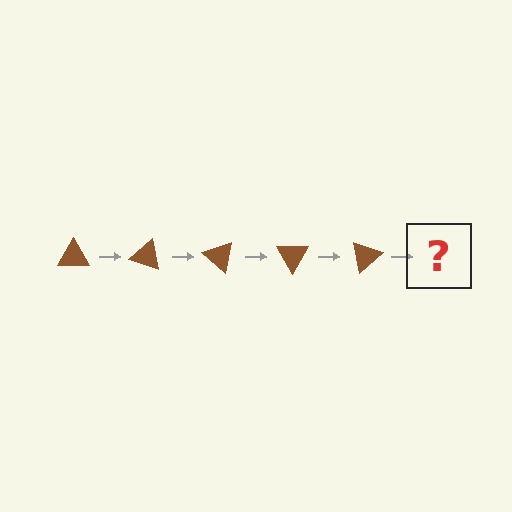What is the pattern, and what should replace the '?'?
The pattern is that the triangle rotates 20 degrees each step. The '?' should be a brown triangle rotated 100 degrees.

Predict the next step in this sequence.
The next step is a brown triangle rotated 100 degrees.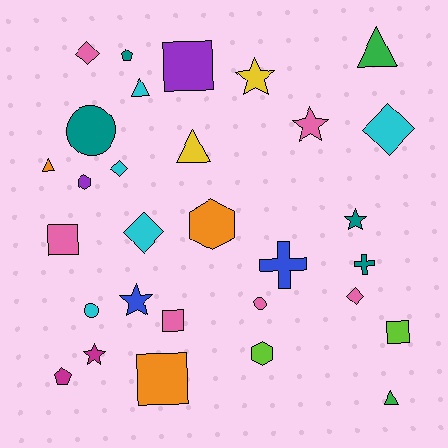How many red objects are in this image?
There are no red objects.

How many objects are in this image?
There are 30 objects.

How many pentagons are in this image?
There are 2 pentagons.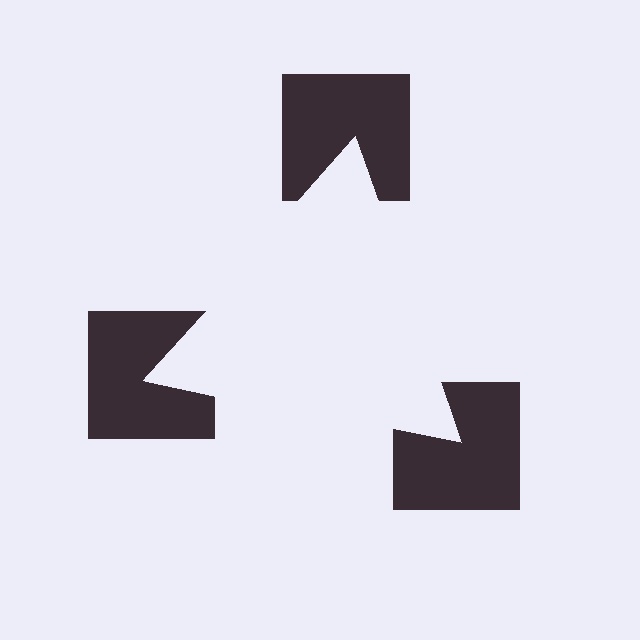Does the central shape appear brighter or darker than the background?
It typically appears slightly brighter than the background, even though no actual brightness change is drawn.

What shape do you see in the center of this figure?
An illusory triangle — its edges are inferred from the aligned wedge cuts in the notched squares, not physically drawn.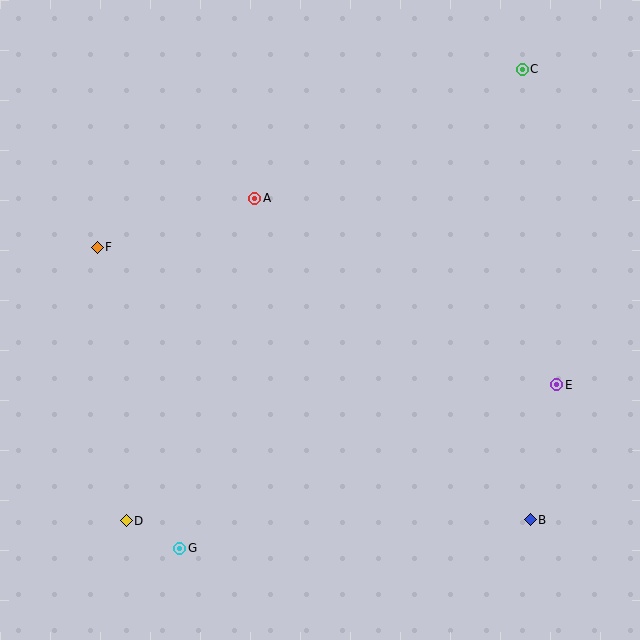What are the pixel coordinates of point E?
Point E is at (556, 385).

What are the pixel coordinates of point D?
Point D is at (126, 521).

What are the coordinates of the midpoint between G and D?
The midpoint between G and D is at (153, 535).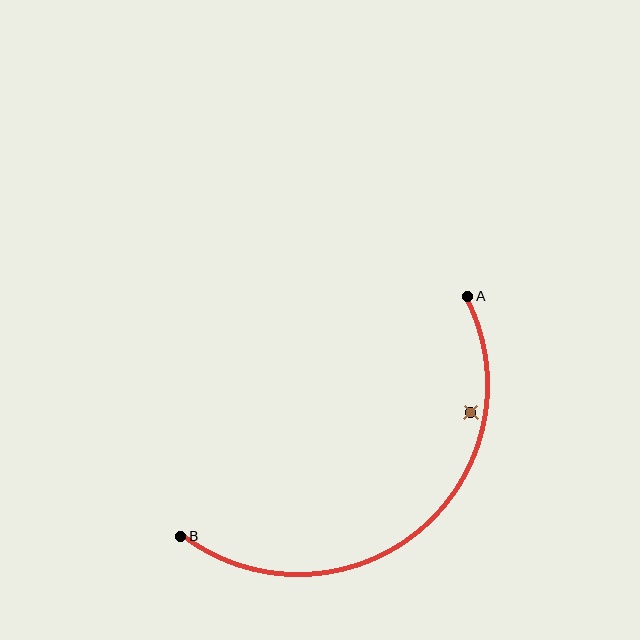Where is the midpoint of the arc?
The arc midpoint is the point on the curve farthest from the straight line joining A and B. It sits below and to the right of that line.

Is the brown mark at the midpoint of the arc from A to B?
No — the brown mark does not lie on the arc at all. It sits slightly inside the curve.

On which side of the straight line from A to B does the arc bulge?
The arc bulges below and to the right of the straight line connecting A and B.